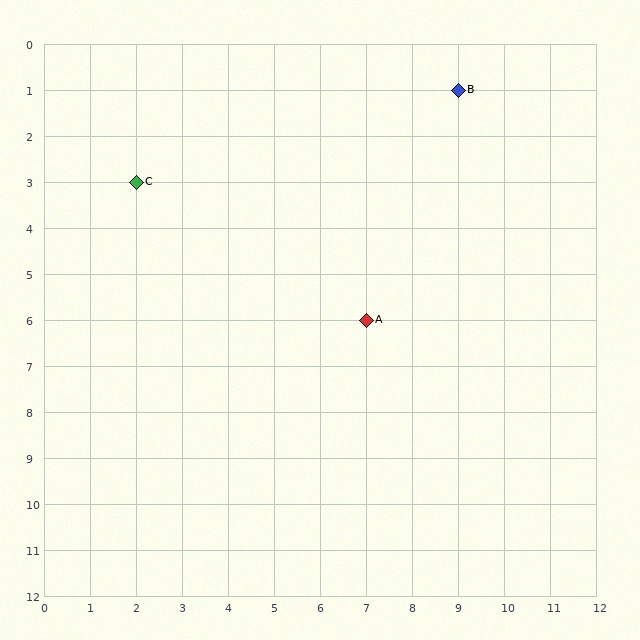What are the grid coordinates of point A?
Point A is at grid coordinates (7, 6).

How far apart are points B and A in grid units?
Points B and A are 2 columns and 5 rows apart (about 5.4 grid units diagonally).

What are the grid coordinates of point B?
Point B is at grid coordinates (9, 1).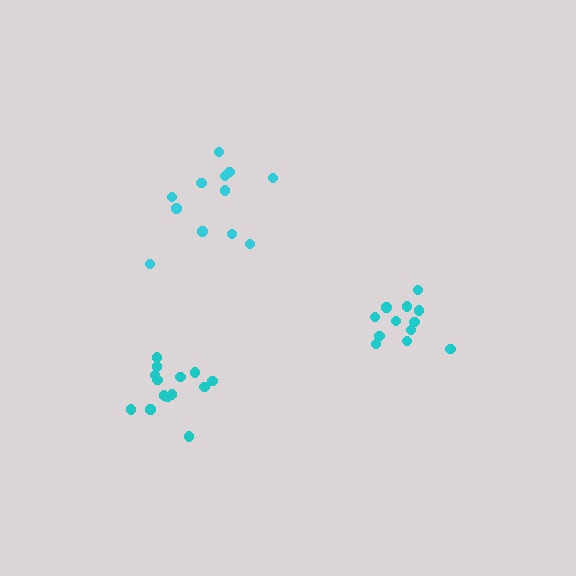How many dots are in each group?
Group 1: 14 dots, Group 2: 12 dots, Group 3: 12 dots (38 total).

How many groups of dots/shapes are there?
There are 3 groups.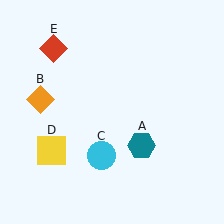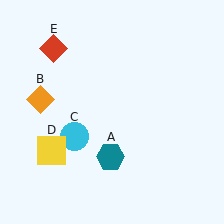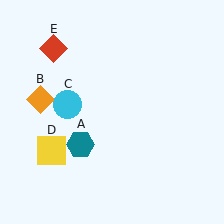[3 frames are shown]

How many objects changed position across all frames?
2 objects changed position: teal hexagon (object A), cyan circle (object C).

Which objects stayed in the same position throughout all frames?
Orange diamond (object B) and yellow square (object D) and red diamond (object E) remained stationary.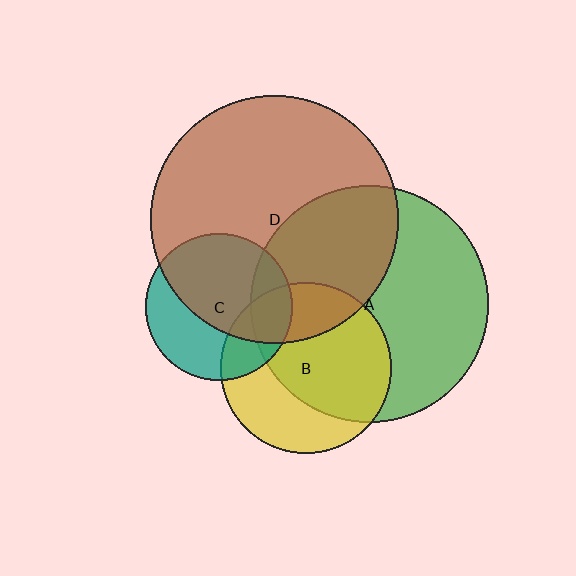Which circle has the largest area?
Circle D (brown).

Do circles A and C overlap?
Yes.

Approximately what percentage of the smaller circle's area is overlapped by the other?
Approximately 20%.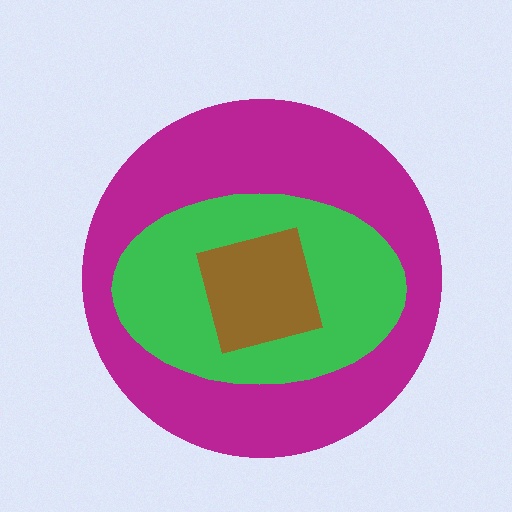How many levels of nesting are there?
3.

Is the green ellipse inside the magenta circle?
Yes.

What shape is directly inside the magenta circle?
The green ellipse.